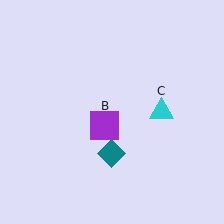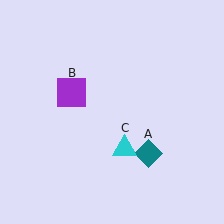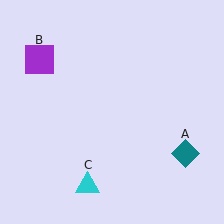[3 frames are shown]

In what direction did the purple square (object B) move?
The purple square (object B) moved up and to the left.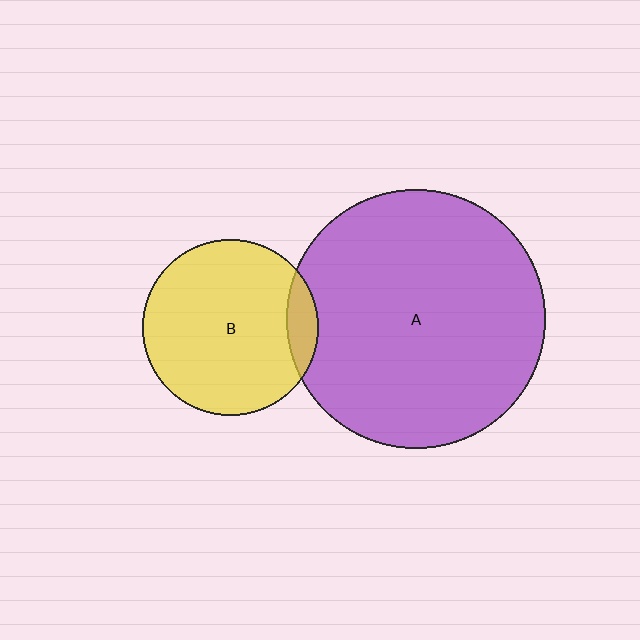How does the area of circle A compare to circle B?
Approximately 2.2 times.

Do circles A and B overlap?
Yes.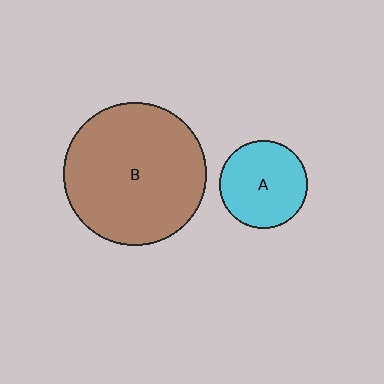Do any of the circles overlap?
No, none of the circles overlap.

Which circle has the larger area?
Circle B (brown).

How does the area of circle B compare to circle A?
Approximately 2.6 times.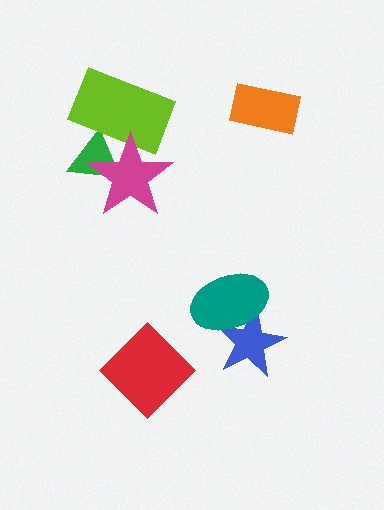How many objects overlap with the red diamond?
0 objects overlap with the red diamond.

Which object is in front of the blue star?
The teal ellipse is in front of the blue star.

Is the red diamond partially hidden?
No, no other shape covers it.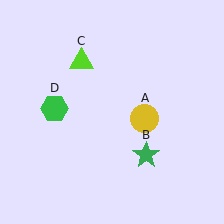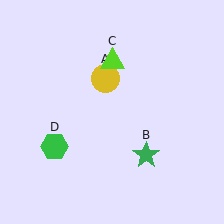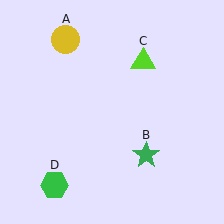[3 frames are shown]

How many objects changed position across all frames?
3 objects changed position: yellow circle (object A), lime triangle (object C), green hexagon (object D).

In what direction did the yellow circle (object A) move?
The yellow circle (object A) moved up and to the left.